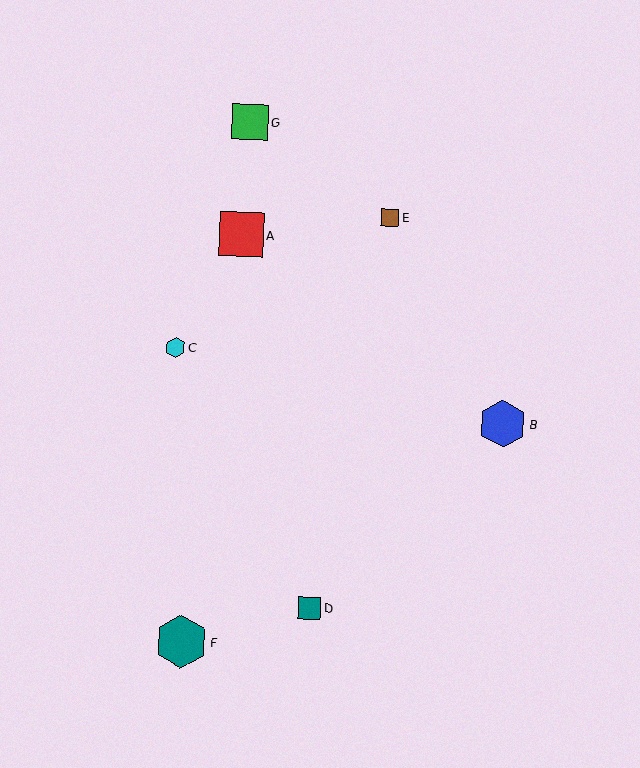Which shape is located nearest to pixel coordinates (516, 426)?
The blue hexagon (labeled B) at (503, 424) is nearest to that location.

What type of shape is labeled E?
Shape E is a brown square.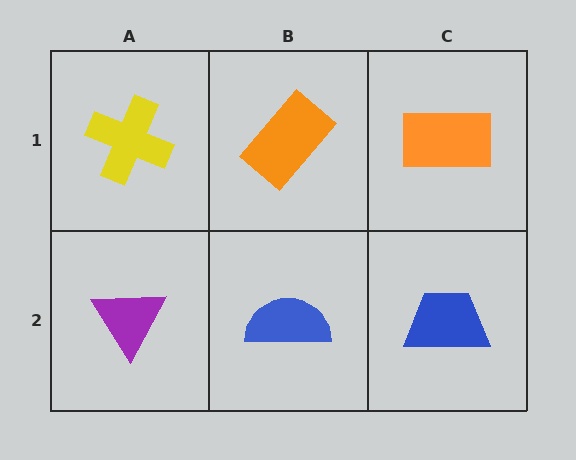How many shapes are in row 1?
3 shapes.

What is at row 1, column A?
A yellow cross.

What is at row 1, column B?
An orange rectangle.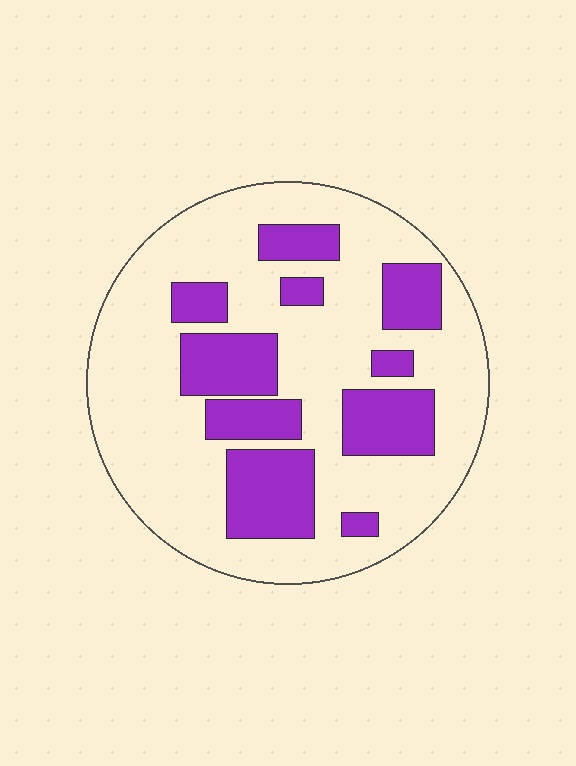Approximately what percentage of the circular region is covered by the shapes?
Approximately 30%.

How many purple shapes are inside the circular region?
10.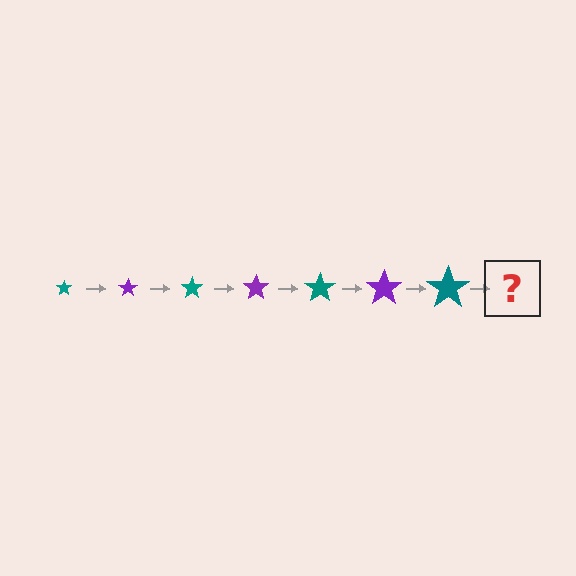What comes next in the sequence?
The next element should be a purple star, larger than the previous one.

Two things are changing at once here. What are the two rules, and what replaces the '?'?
The two rules are that the star grows larger each step and the color cycles through teal and purple. The '?' should be a purple star, larger than the previous one.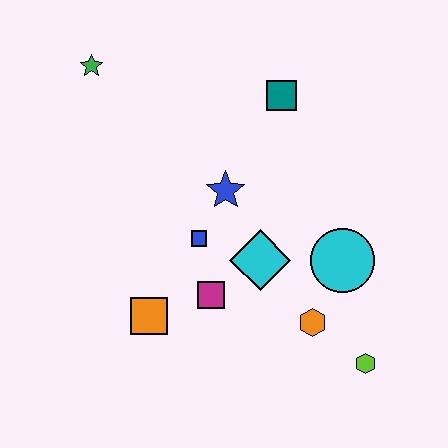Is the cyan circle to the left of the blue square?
No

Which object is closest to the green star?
The blue star is closest to the green star.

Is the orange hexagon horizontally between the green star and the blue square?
No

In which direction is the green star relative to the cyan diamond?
The green star is above the cyan diamond.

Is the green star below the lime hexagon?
No